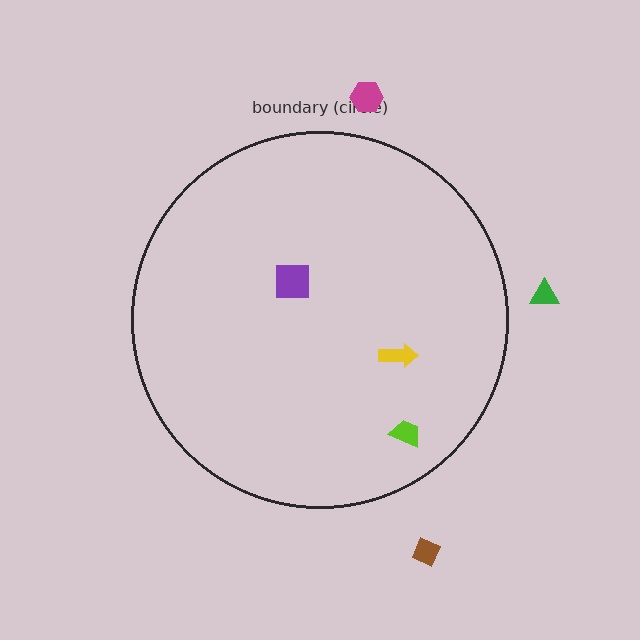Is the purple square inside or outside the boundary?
Inside.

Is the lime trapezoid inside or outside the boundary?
Inside.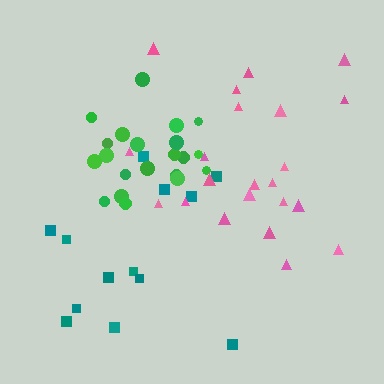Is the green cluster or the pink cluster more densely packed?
Green.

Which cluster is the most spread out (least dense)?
Teal.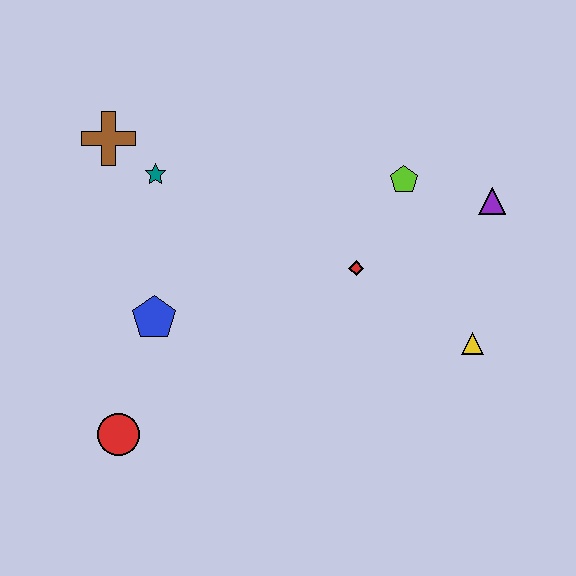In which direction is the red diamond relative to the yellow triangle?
The red diamond is to the left of the yellow triangle.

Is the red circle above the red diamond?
No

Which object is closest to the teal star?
The brown cross is closest to the teal star.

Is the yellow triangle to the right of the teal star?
Yes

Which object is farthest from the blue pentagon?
The purple triangle is farthest from the blue pentagon.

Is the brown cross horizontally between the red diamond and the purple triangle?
No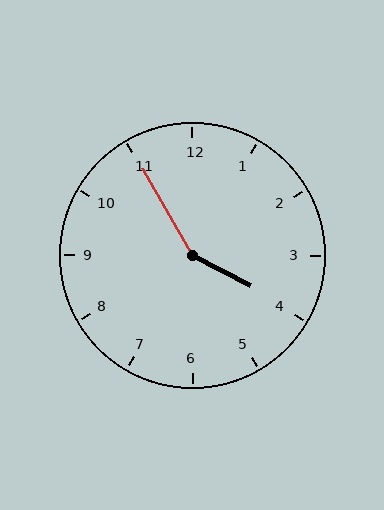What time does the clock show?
3:55.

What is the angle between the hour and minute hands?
Approximately 148 degrees.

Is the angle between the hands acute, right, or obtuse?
It is obtuse.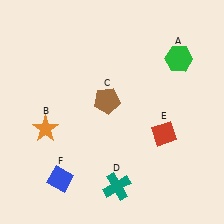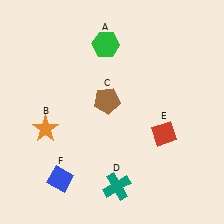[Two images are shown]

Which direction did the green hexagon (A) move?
The green hexagon (A) moved left.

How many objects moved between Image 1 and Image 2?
1 object moved between the two images.